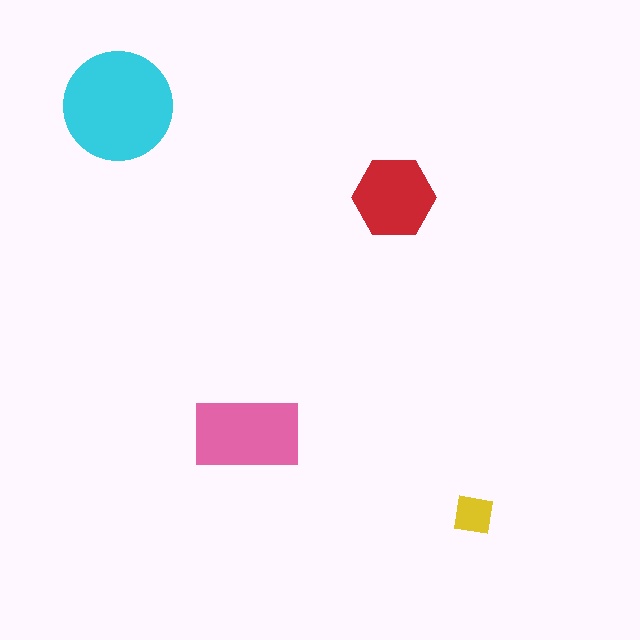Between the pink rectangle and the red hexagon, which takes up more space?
The pink rectangle.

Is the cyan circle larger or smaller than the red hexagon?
Larger.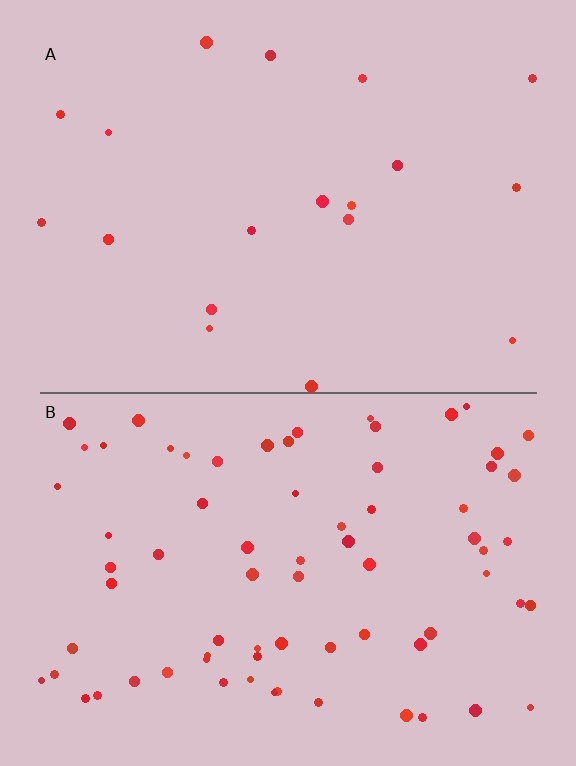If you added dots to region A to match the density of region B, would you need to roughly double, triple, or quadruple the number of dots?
Approximately quadruple.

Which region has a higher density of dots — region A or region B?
B (the bottom).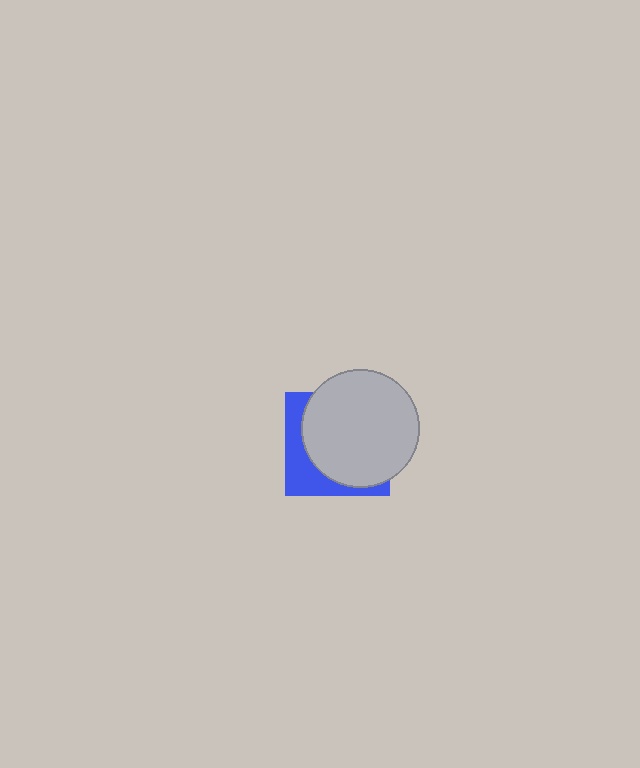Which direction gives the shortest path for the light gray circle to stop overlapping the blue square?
Moving toward the upper-right gives the shortest separation.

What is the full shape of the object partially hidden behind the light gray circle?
The partially hidden object is a blue square.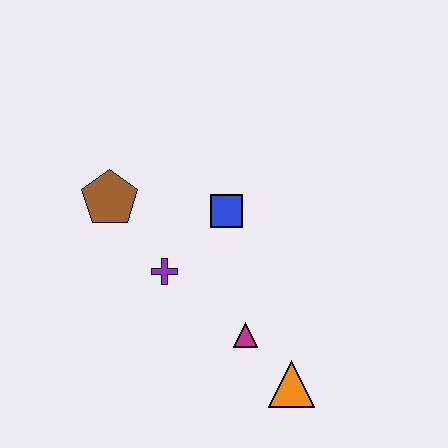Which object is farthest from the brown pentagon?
The orange triangle is farthest from the brown pentagon.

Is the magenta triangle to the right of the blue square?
Yes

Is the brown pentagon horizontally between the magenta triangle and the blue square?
No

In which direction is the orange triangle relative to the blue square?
The orange triangle is below the blue square.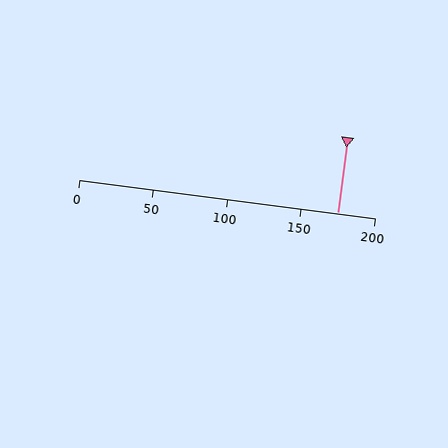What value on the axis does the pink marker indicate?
The marker indicates approximately 175.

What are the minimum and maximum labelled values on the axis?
The axis runs from 0 to 200.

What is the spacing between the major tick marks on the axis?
The major ticks are spaced 50 apart.